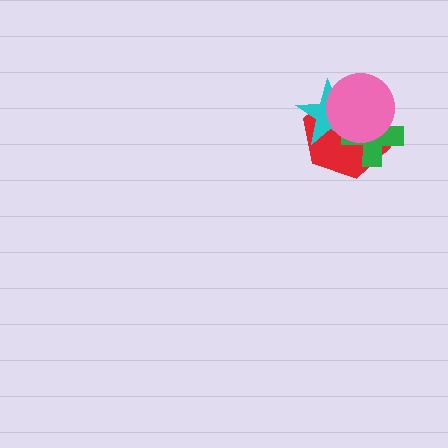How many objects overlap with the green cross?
3 objects overlap with the green cross.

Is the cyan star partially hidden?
Yes, it is partially covered by another shape.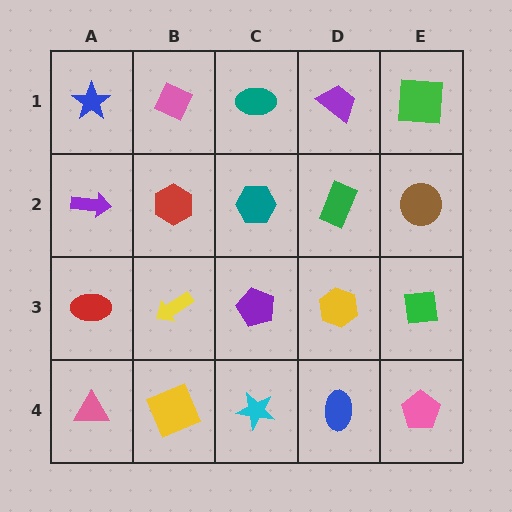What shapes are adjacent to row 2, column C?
A teal ellipse (row 1, column C), a purple pentagon (row 3, column C), a red hexagon (row 2, column B), a green rectangle (row 2, column D).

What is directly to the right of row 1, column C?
A purple trapezoid.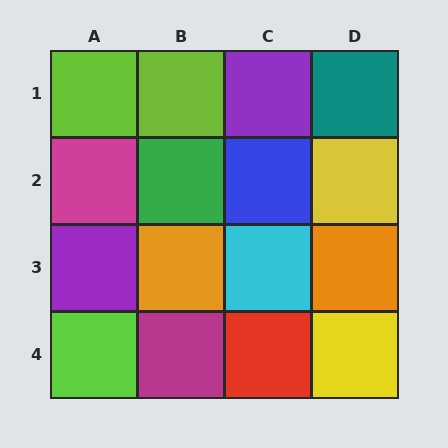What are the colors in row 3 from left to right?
Purple, orange, cyan, orange.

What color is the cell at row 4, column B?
Magenta.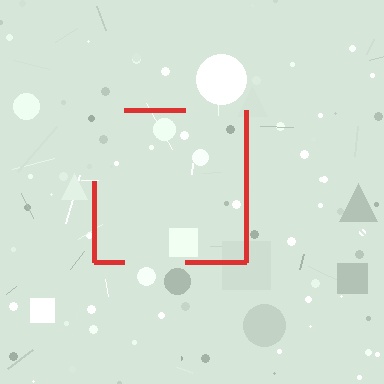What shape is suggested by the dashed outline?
The dashed outline suggests a square.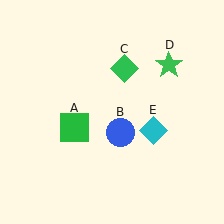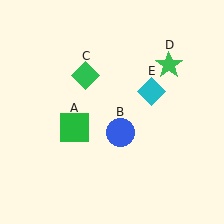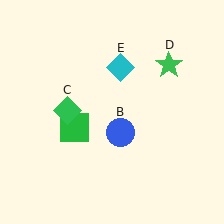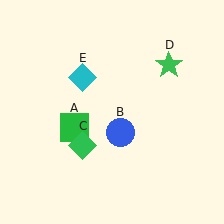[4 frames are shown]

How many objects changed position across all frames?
2 objects changed position: green diamond (object C), cyan diamond (object E).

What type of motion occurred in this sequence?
The green diamond (object C), cyan diamond (object E) rotated counterclockwise around the center of the scene.